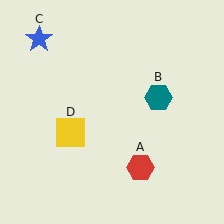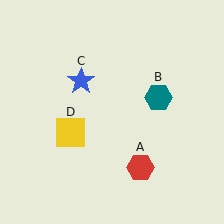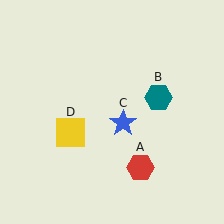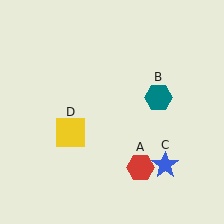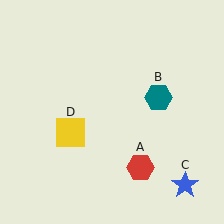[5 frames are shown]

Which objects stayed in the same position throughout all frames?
Red hexagon (object A) and teal hexagon (object B) and yellow square (object D) remained stationary.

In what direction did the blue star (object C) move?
The blue star (object C) moved down and to the right.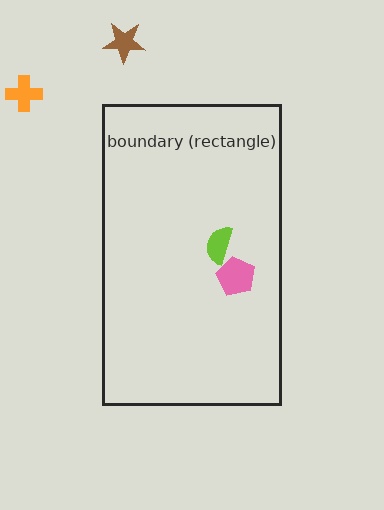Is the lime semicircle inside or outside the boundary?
Inside.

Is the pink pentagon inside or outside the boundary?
Inside.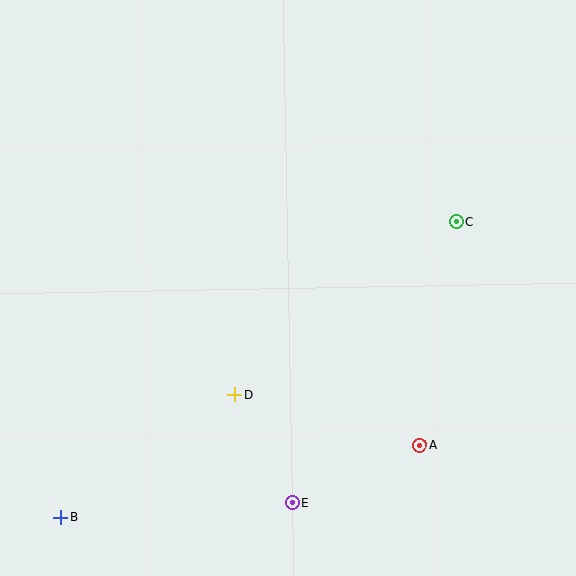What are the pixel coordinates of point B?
Point B is at (61, 517).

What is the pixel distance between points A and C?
The distance between A and C is 227 pixels.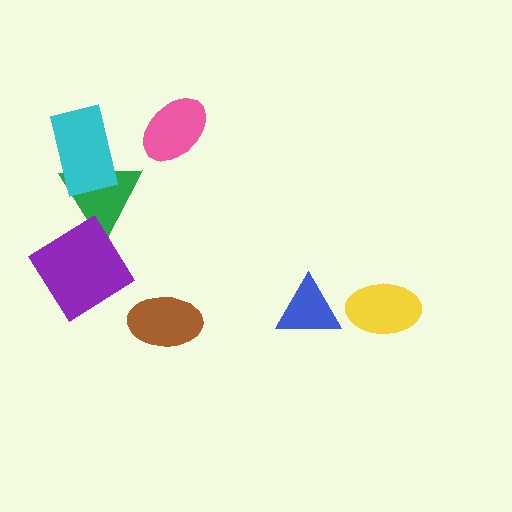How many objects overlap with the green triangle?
2 objects overlap with the green triangle.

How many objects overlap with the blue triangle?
0 objects overlap with the blue triangle.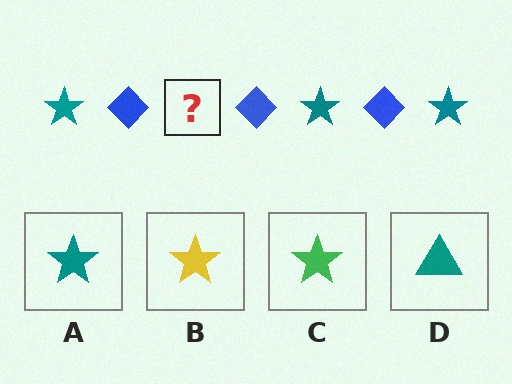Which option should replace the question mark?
Option A.